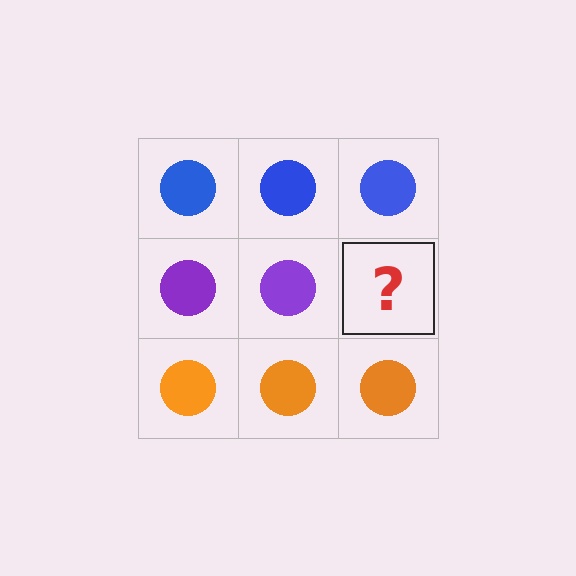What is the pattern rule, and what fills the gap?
The rule is that each row has a consistent color. The gap should be filled with a purple circle.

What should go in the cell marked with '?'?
The missing cell should contain a purple circle.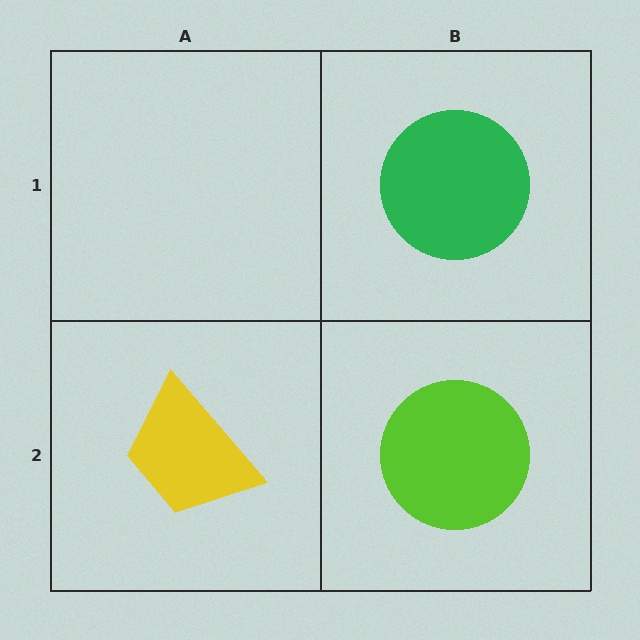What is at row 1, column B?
A green circle.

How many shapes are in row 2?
2 shapes.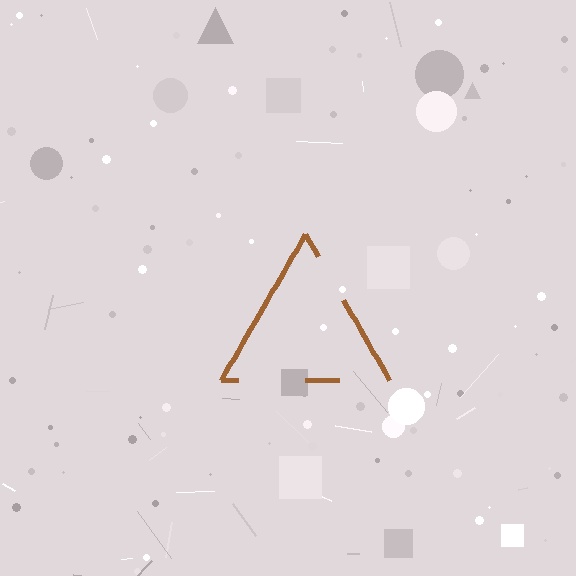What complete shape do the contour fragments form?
The contour fragments form a triangle.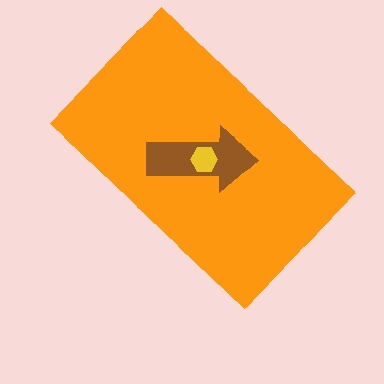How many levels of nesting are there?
3.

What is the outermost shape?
The orange rectangle.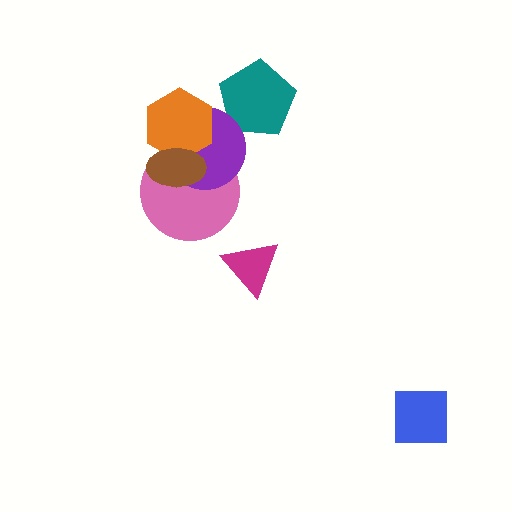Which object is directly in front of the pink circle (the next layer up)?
The purple circle is directly in front of the pink circle.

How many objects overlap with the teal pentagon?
1 object overlaps with the teal pentagon.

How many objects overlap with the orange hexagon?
3 objects overlap with the orange hexagon.